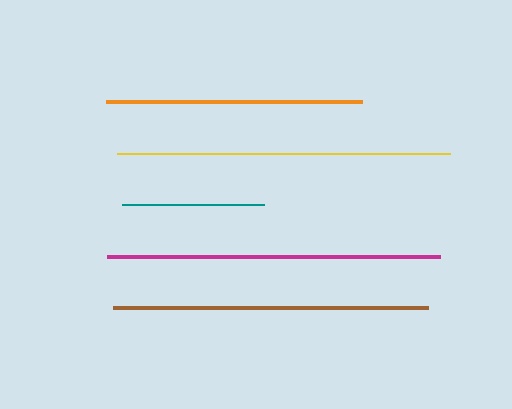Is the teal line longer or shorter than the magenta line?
The magenta line is longer than the teal line.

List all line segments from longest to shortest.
From longest to shortest: yellow, magenta, brown, orange, teal.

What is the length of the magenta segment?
The magenta segment is approximately 332 pixels long.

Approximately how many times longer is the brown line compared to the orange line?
The brown line is approximately 1.2 times the length of the orange line.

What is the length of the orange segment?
The orange segment is approximately 255 pixels long.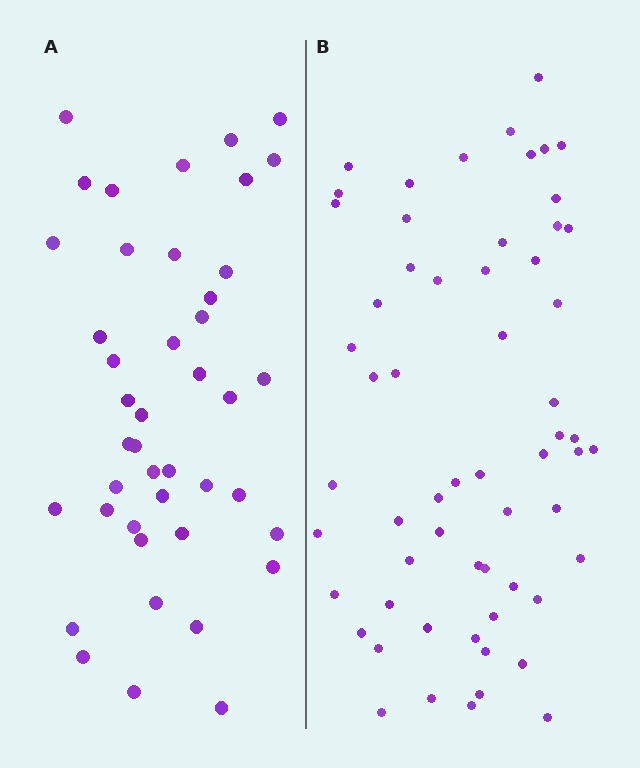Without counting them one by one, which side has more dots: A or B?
Region B (the right region) has more dots.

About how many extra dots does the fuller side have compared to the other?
Region B has approximately 15 more dots than region A.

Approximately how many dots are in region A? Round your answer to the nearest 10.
About 40 dots. (The exact count is 43, which rounds to 40.)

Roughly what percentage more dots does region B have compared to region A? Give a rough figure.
About 40% more.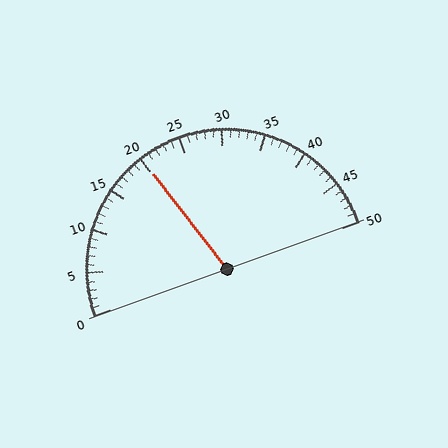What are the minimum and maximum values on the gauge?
The gauge ranges from 0 to 50.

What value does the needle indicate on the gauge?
The needle indicates approximately 20.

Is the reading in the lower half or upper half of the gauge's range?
The reading is in the lower half of the range (0 to 50).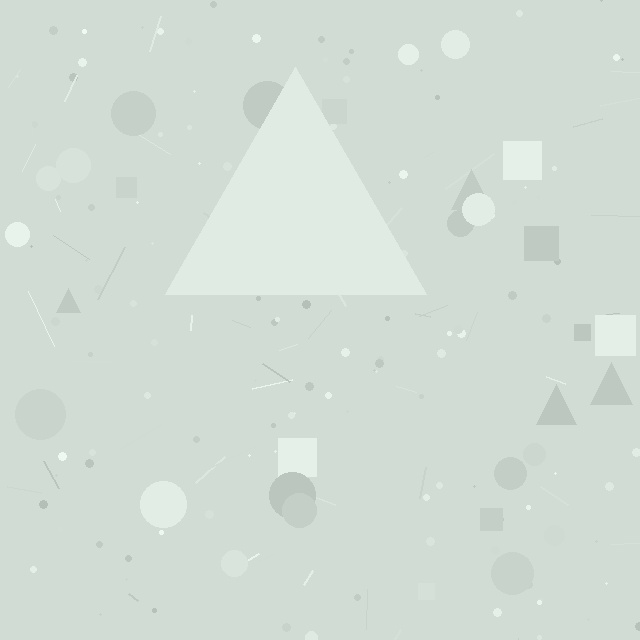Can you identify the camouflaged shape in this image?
The camouflaged shape is a triangle.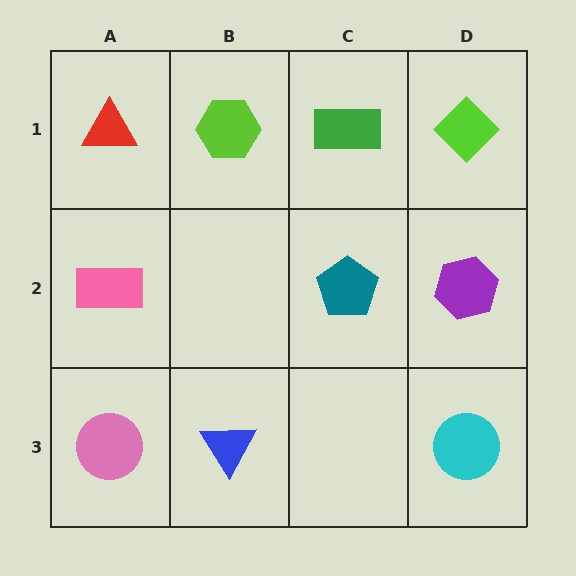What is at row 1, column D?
A lime diamond.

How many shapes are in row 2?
3 shapes.